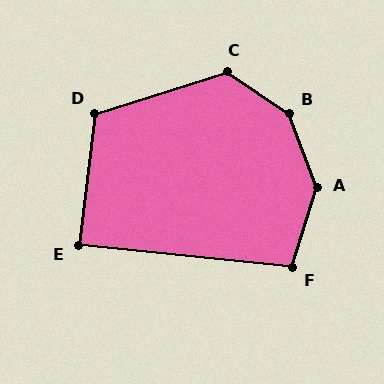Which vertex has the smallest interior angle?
E, at approximately 89 degrees.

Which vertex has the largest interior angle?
B, at approximately 144 degrees.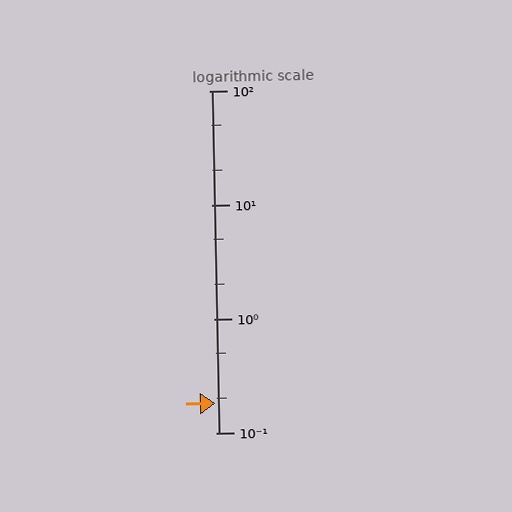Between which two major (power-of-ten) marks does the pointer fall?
The pointer is between 0.1 and 1.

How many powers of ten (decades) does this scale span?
The scale spans 3 decades, from 0.1 to 100.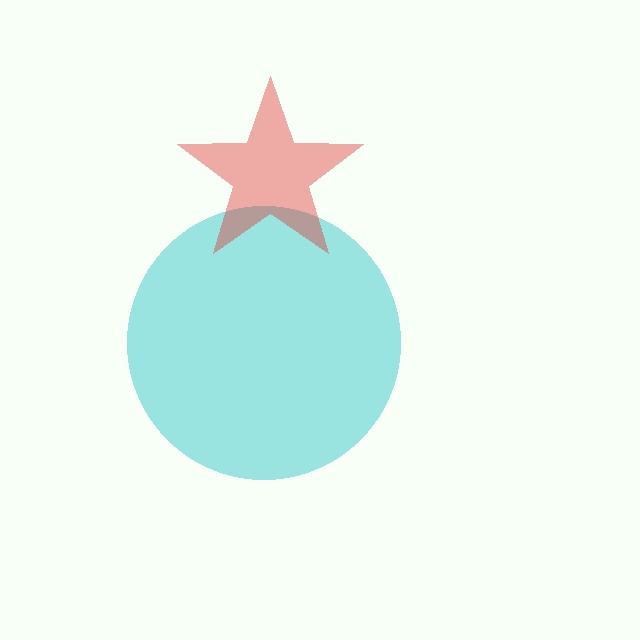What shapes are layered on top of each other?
The layered shapes are: a cyan circle, a red star.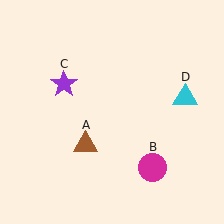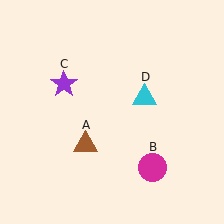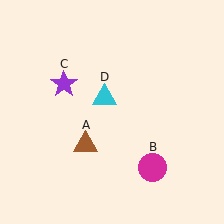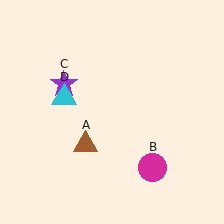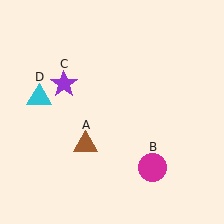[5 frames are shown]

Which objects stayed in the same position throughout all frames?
Brown triangle (object A) and magenta circle (object B) and purple star (object C) remained stationary.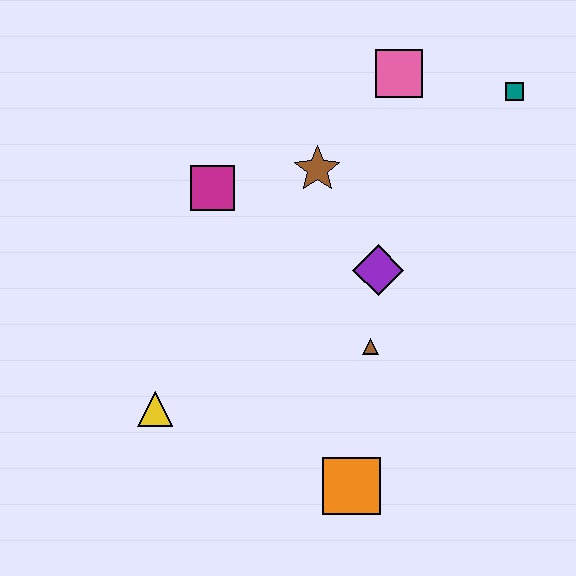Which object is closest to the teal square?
The pink square is closest to the teal square.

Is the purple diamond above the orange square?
Yes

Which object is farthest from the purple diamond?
The yellow triangle is farthest from the purple diamond.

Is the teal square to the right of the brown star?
Yes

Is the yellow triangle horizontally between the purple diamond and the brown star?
No